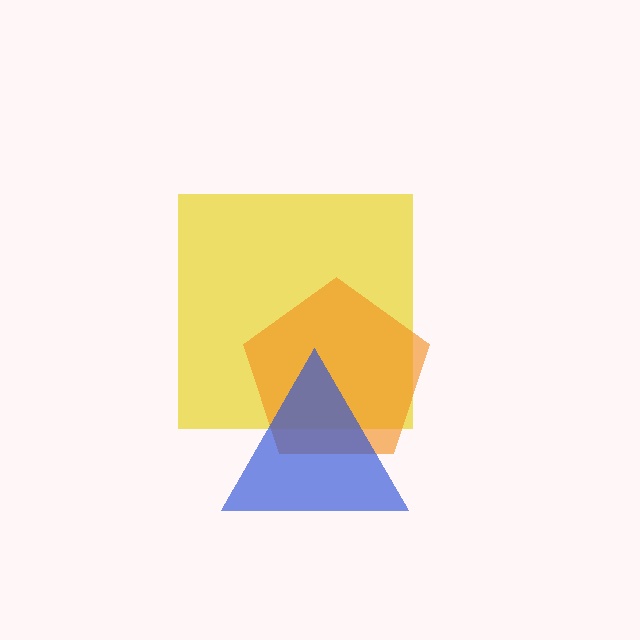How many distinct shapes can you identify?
There are 3 distinct shapes: a yellow square, an orange pentagon, a blue triangle.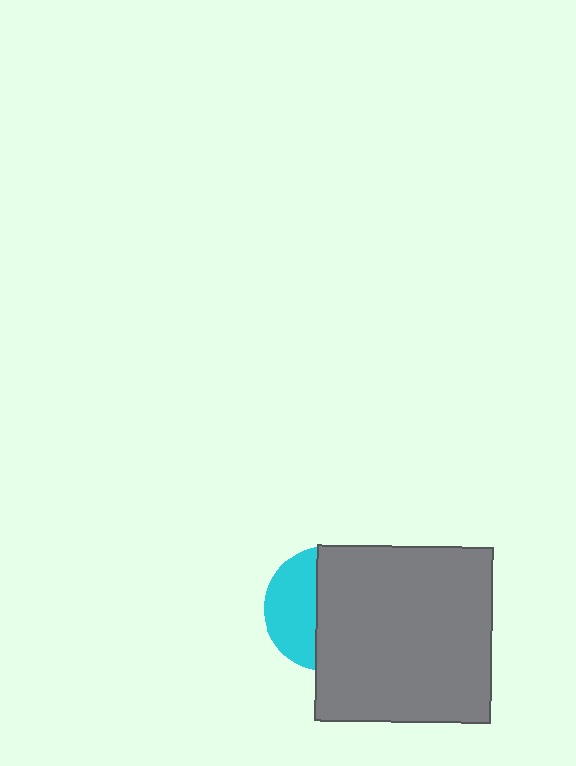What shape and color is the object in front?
The object in front is a gray square.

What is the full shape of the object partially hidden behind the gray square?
The partially hidden object is a cyan circle.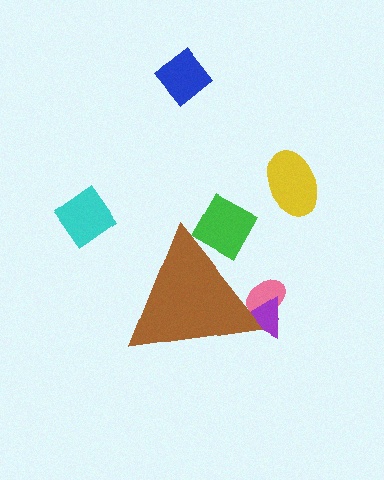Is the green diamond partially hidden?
Yes, the green diamond is partially hidden behind the brown triangle.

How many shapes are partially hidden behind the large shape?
3 shapes are partially hidden.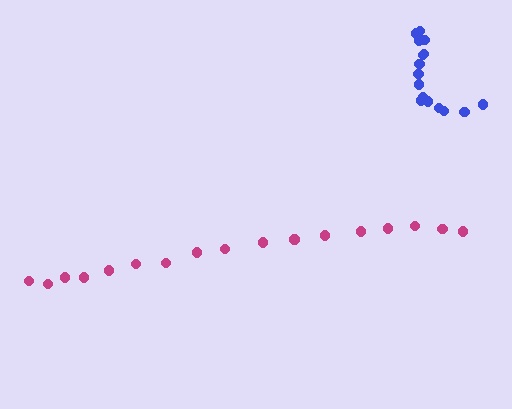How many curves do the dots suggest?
There are 2 distinct paths.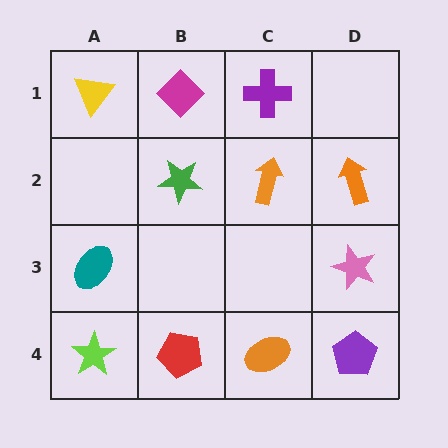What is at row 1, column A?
A yellow triangle.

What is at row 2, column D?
An orange arrow.